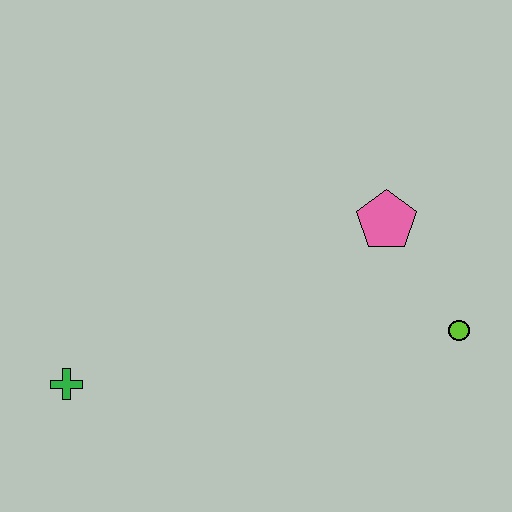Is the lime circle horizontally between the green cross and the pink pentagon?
No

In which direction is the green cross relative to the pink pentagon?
The green cross is to the left of the pink pentagon.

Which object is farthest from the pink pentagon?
The green cross is farthest from the pink pentagon.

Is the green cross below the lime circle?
Yes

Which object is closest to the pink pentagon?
The lime circle is closest to the pink pentagon.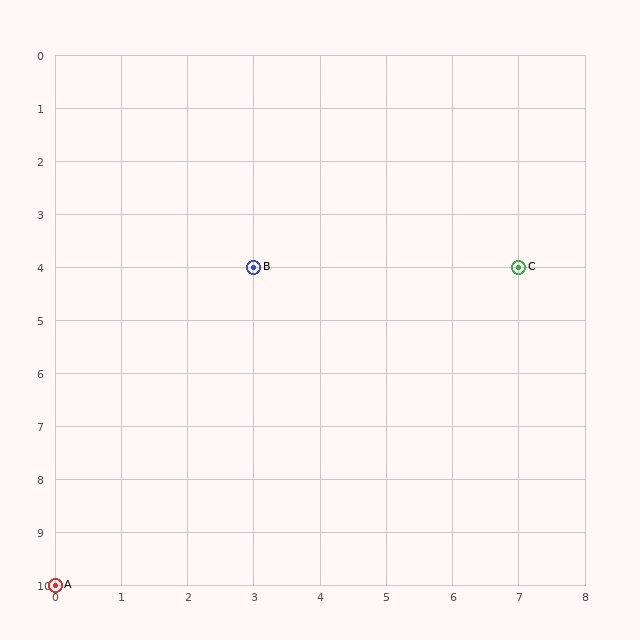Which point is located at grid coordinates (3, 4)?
Point B is at (3, 4).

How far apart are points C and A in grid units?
Points C and A are 7 columns and 6 rows apart (about 9.2 grid units diagonally).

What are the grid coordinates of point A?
Point A is at grid coordinates (0, 10).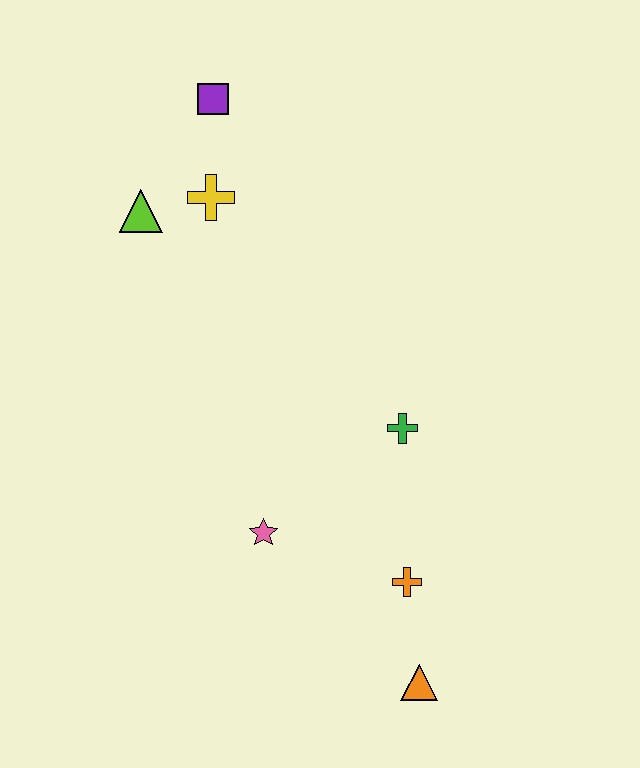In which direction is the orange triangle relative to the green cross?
The orange triangle is below the green cross.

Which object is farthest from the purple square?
The orange triangle is farthest from the purple square.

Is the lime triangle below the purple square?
Yes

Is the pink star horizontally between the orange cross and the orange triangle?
No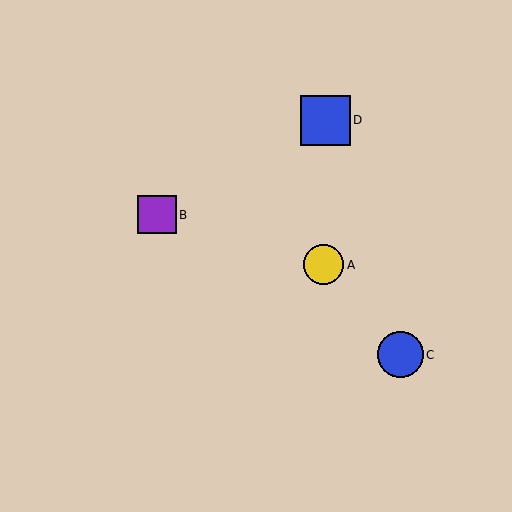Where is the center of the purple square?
The center of the purple square is at (157, 215).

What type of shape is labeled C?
Shape C is a blue circle.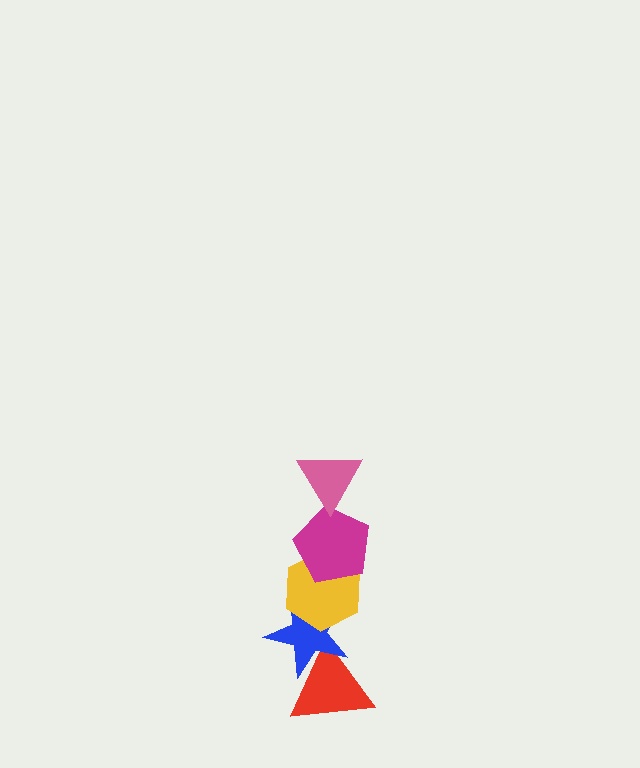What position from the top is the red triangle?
The red triangle is 5th from the top.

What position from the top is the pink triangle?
The pink triangle is 1st from the top.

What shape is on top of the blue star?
The yellow hexagon is on top of the blue star.